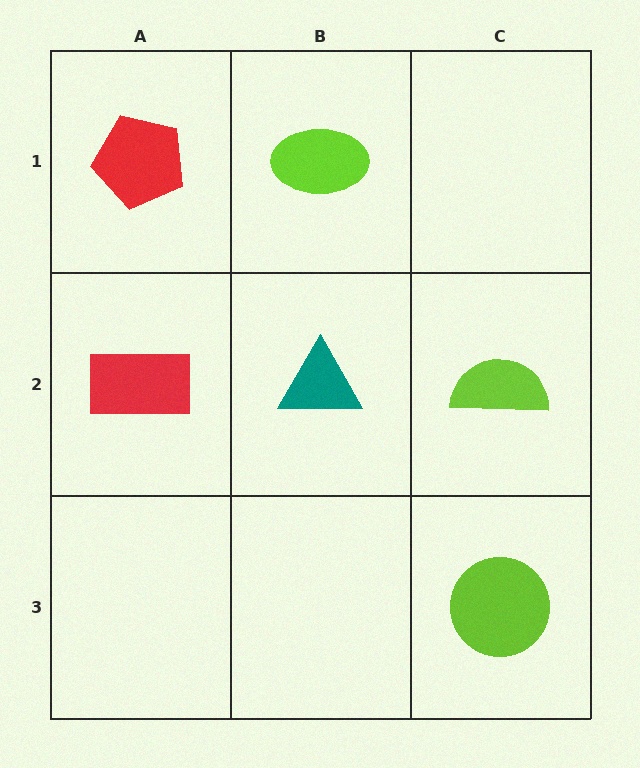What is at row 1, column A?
A red pentagon.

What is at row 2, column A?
A red rectangle.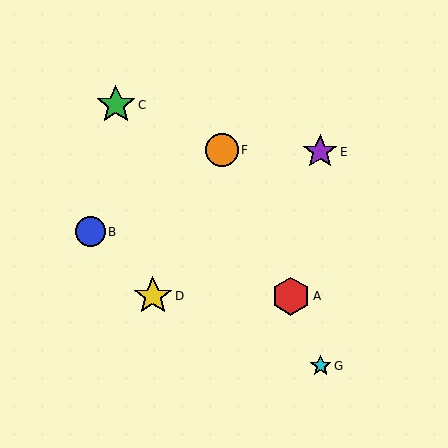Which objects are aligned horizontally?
Objects A, D are aligned horizontally.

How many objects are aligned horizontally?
2 objects (A, D) are aligned horizontally.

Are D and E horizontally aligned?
No, D is at y≈296 and E is at y≈152.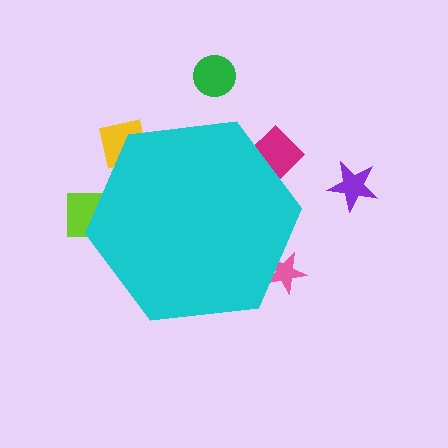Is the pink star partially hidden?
Yes, the pink star is partially hidden behind the cyan hexagon.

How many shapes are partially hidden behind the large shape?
4 shapes are partially hidden.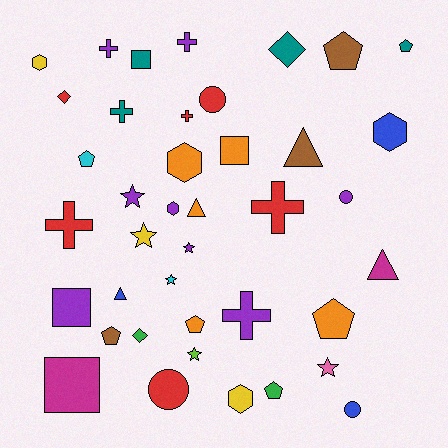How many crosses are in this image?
There are 7 crosses.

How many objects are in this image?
There are 40 objects.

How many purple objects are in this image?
There are 8 purple objects.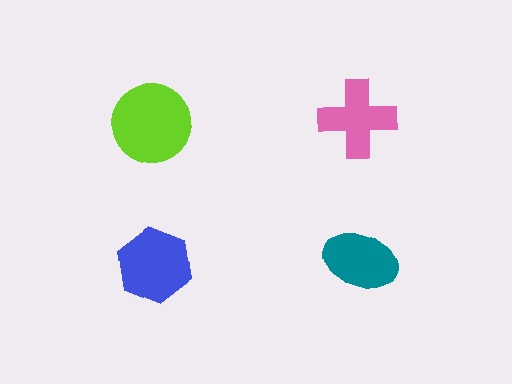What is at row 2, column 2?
A teal ellipse.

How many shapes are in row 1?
2 shapes.